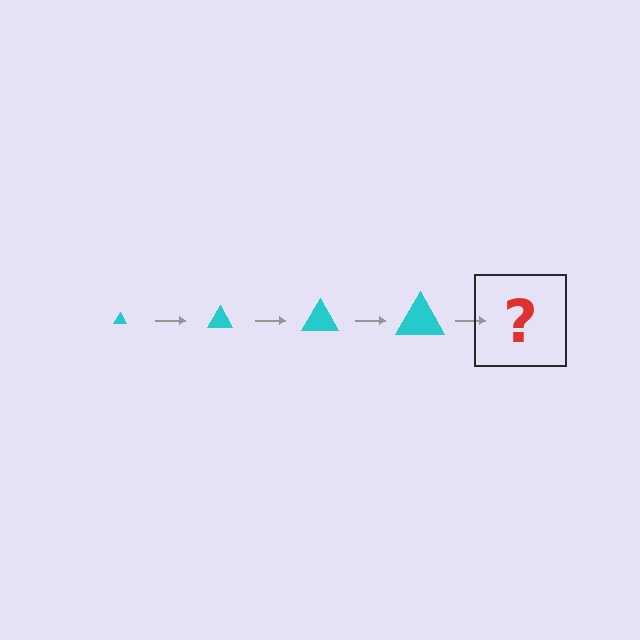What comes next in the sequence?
The next element should be a cyan triangle, larger than the previous one.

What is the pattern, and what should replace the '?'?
The pattern is that the triangle gets progressively larger each step. The '?' should be a cyan triangle, larger than the previous one.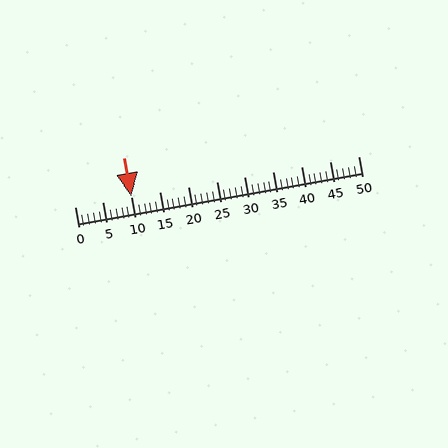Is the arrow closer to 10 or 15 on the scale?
The arrow is closer to 10.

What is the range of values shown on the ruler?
The ruler shows values from 0 to 50.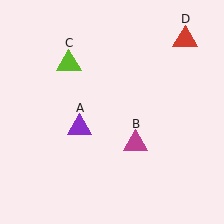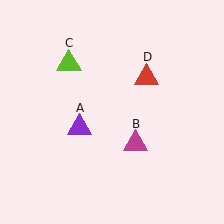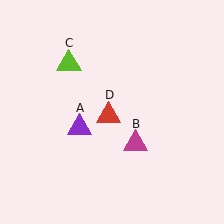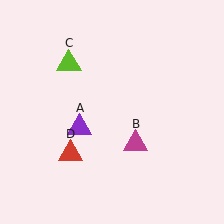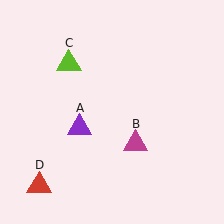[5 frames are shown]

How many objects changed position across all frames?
1 object changed position: red triangle (object D).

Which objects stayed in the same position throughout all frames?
Purple triangle (object A) and magenta triangle (object B) and lime triangle (object C) remained stationary.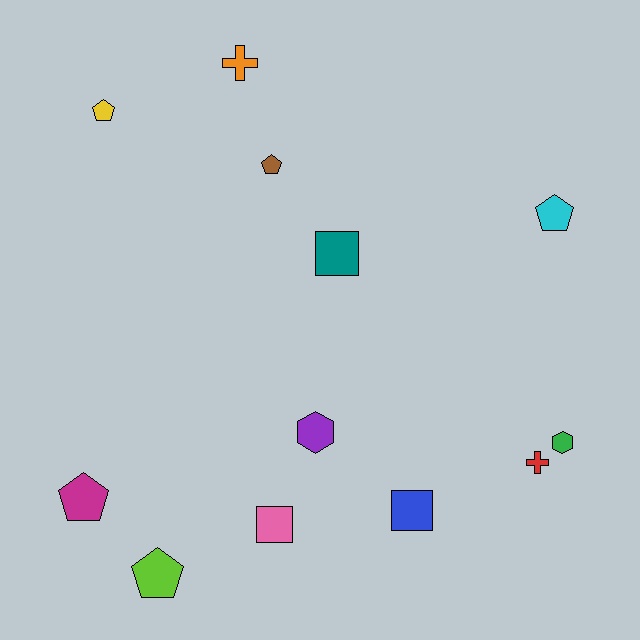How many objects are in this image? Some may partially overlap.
There are 12 objects.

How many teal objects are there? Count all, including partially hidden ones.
There is 1 teal object.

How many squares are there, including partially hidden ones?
There are 3 squares.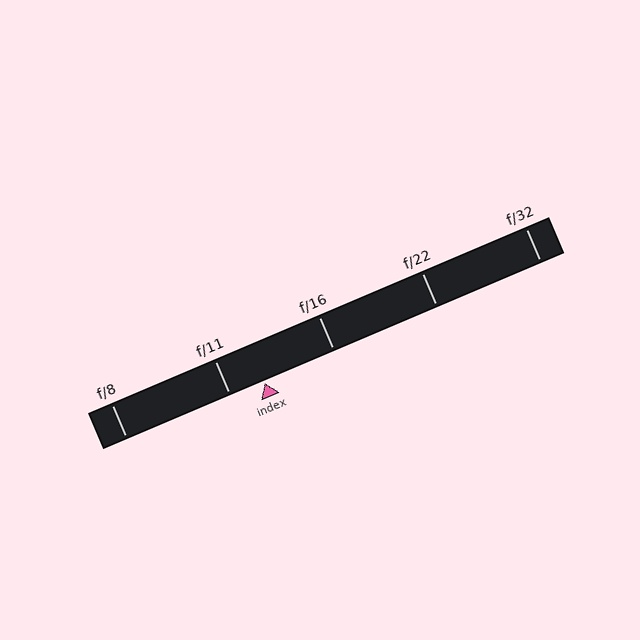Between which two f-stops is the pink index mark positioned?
The index mark is between f/11 and f/16.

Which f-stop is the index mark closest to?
The index mark is closest to f/11.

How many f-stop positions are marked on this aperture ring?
There are 5 f-stop positions marked.